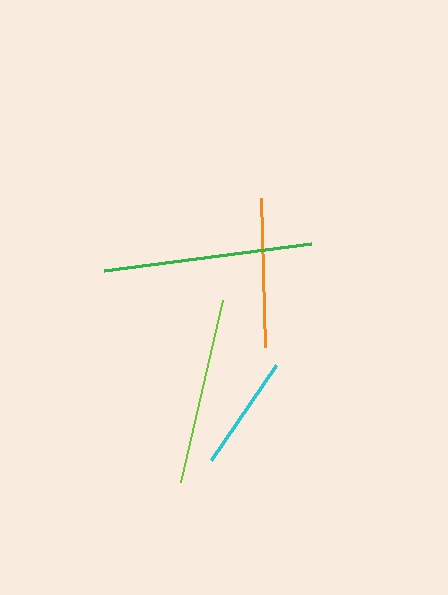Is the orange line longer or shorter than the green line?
The green line is longer than the orange line.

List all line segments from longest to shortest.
From longest to shortest: green, lime, orange, cyan.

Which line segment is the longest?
The green line is the longest at approximately 209 pixels.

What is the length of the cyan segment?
The cyan segment is approximately 115 pixels long.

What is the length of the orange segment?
The orange segment is approximately 149 pixels long.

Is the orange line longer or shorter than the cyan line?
The orange line is longer than the cyan line.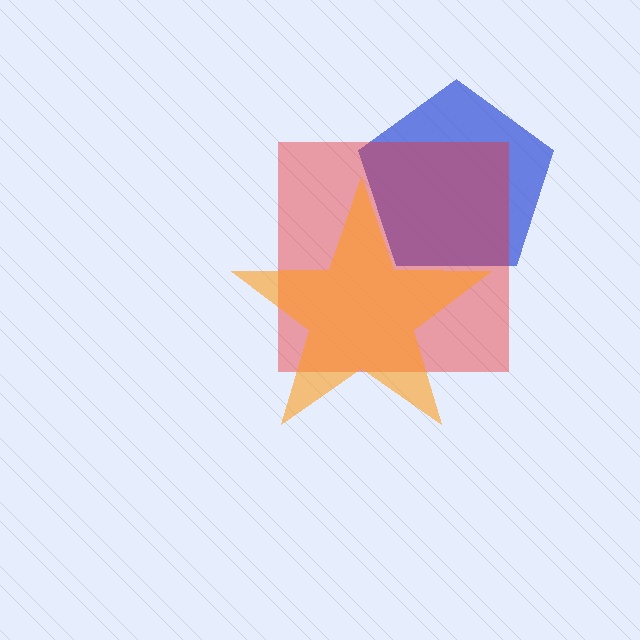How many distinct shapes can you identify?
There are 3 distinct shapes: a blue pentagon, a red square, an orange star.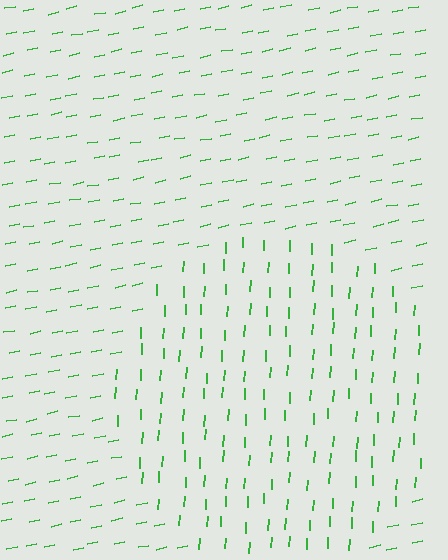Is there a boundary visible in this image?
Yes, there is a texture boundary formed by a change in line orientation.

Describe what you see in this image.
The image is filled with small green line segments. A circle region in the image has lines oriented differently from the surrounding lines, creating a visible texture boundary.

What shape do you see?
I see a circle.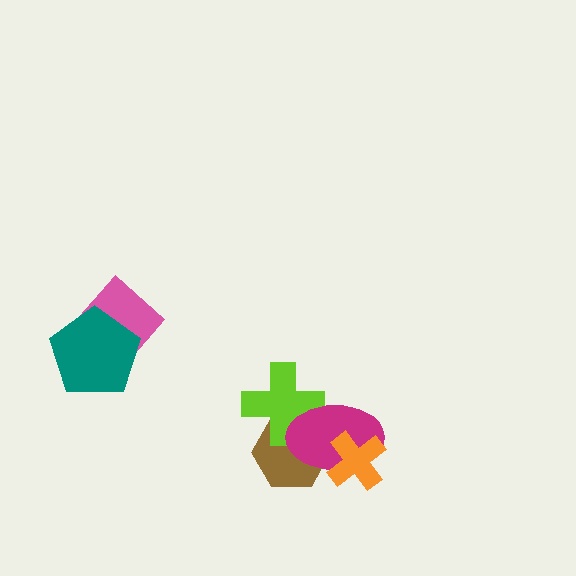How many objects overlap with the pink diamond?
1 object overlaps with the pink diamond.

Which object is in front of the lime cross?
The magenta ellipse is in front of the lime cross.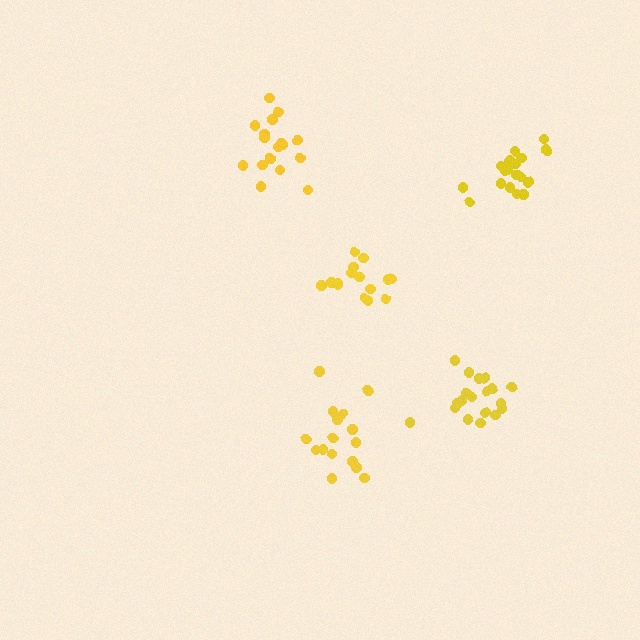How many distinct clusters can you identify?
There are 5 distinct clusters.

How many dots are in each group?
Group 1: 17 dots, Group 2: 16 dots, Group 3: 21 dots, Group 4: 19 dots, Group 5: 15 dots (88 total).